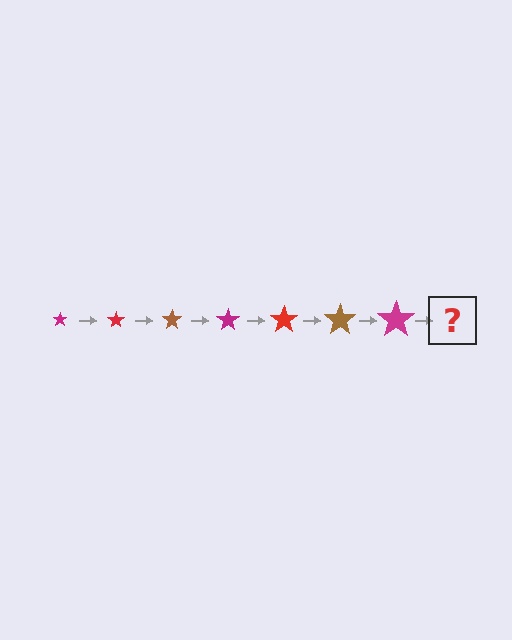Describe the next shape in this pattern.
It should be a red star, larger than the previous one.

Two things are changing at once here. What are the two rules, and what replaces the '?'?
The two rules are that the star grows larger each step and the color cycles through magenta, red, and brown. The '?' should be a red star, larger than the previous one.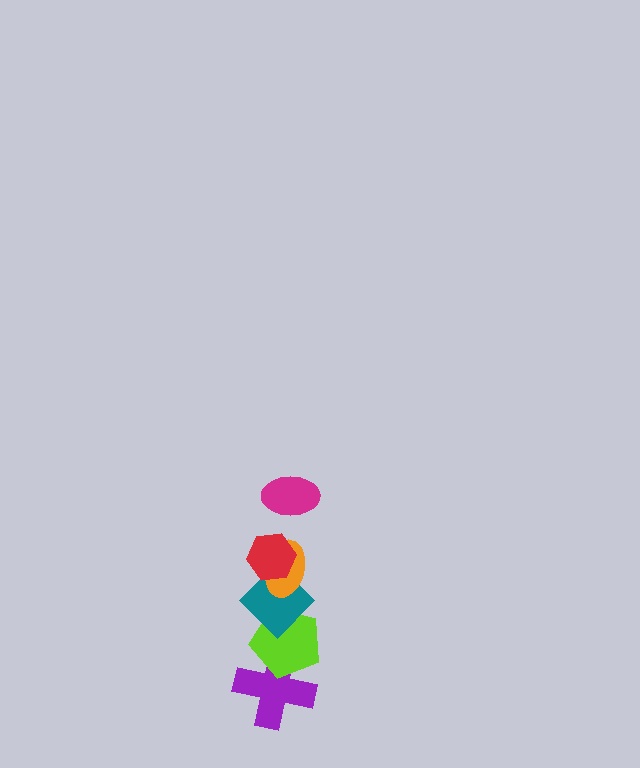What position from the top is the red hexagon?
The red hexagon is 2nd from the top.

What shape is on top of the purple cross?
The lime pentagon is on top of the purple cross.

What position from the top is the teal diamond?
The teal diamond is 4th from the top.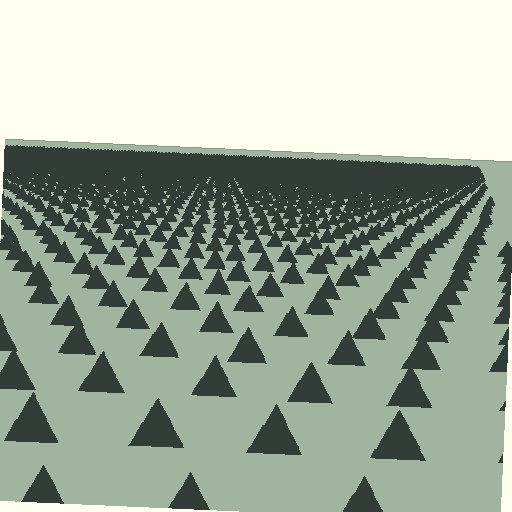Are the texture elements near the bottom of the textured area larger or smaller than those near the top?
Larger. Near the bottom, elements are closer to the viewer and appear at a bigger on-screen size.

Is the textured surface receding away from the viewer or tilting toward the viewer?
The surface is receding away from the viewer. Texture elements get smaller and denser toward the top.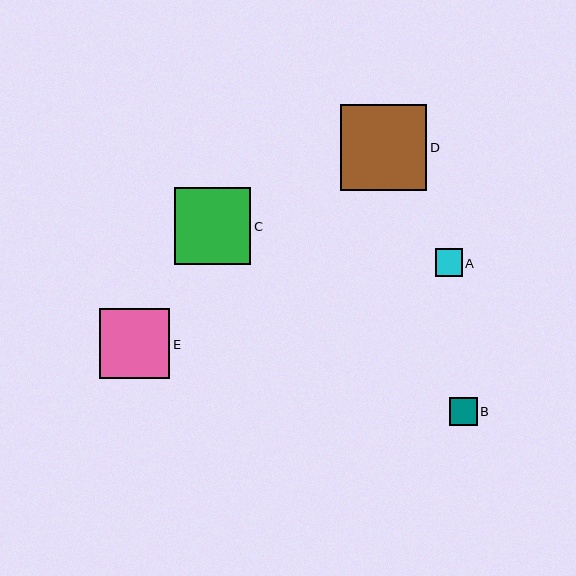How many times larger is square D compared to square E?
Square D is approximately 1.2 times the size of square E.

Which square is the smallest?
Square A is the smallest with a size of approximately 27 pixels.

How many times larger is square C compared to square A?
Square C is approximately 2.8 times the size of square A.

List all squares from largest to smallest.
From largest to smallest: D, C, E, B, A.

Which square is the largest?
Square D is the largest with a size of approximately 86 pixels.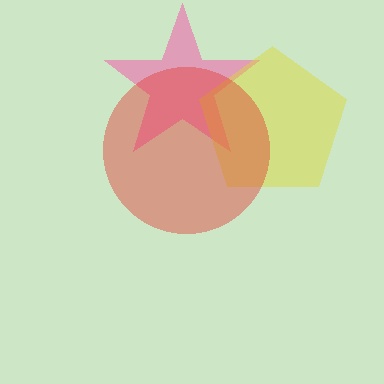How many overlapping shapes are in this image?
There are 3 overlapping shapes in the image.